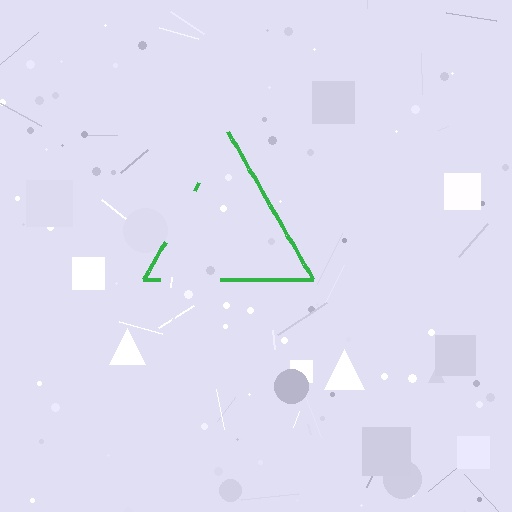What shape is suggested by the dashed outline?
The dashed outline suggests a triangle.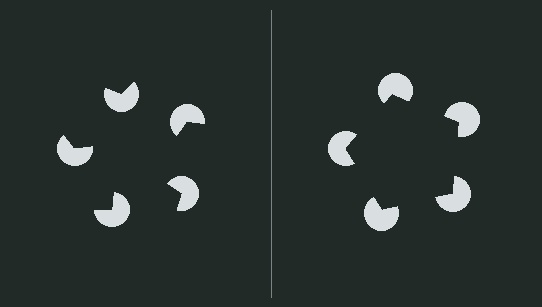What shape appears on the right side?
An illusory pentagon.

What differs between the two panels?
The pac-man discs are positioned identically on both sides; only the wedge orientations differ. On the right they align to a pentagon; on the left they are misaligned.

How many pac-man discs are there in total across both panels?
10 — 5 on each side.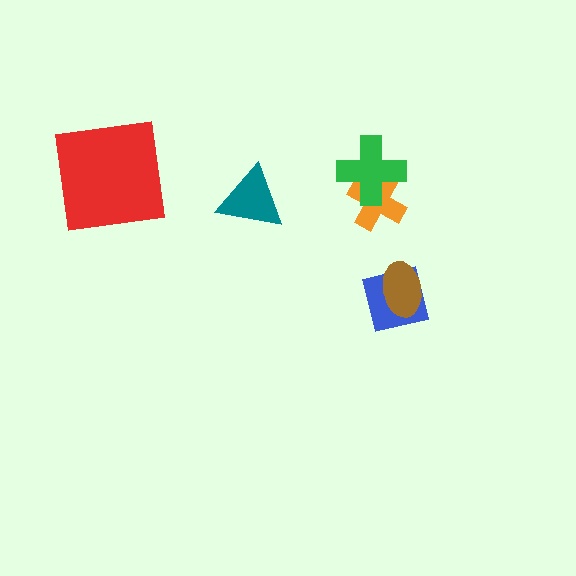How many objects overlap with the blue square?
1 object overlaps with the blue square.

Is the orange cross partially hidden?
Yes, it is partially covered by another shape.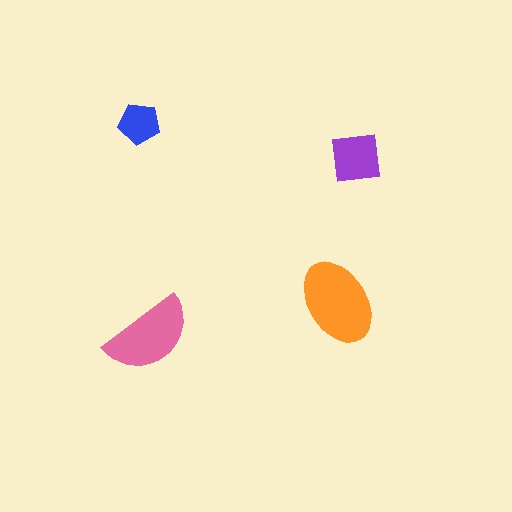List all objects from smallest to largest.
The blue pentagon, the purple square, the pink semicircle, the orange ellipse.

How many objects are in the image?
There are 4 objects in the image.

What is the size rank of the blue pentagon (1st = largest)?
4th.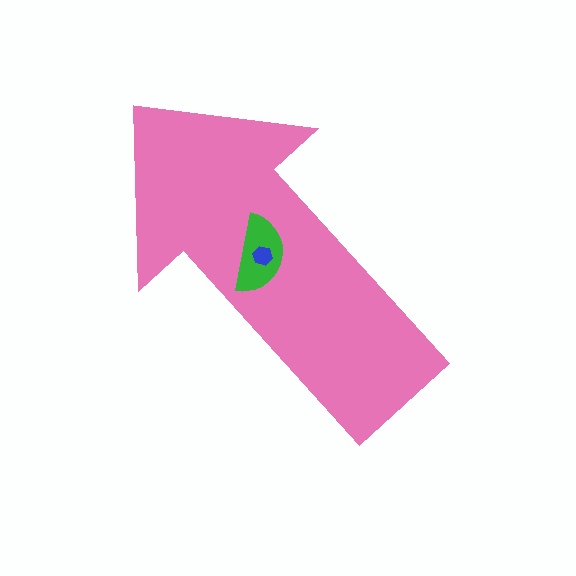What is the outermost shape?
The pink arrow.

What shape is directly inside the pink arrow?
The green semicircle.